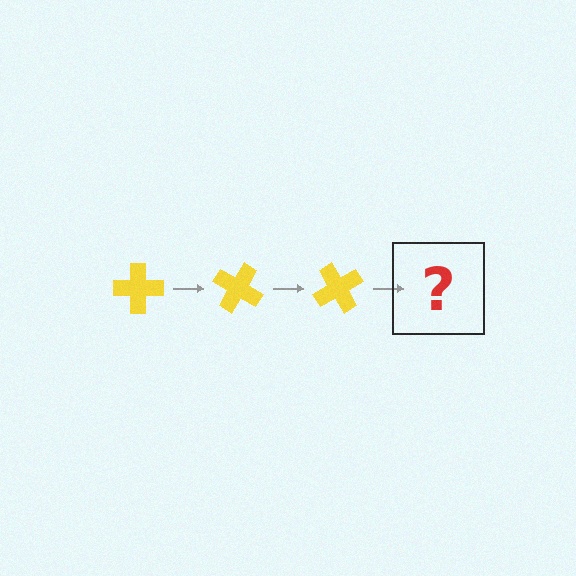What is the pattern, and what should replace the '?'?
The pattern is that the cross rotates 30 degrees each step. The '?' should be a yellow cross rotated 90 degrees.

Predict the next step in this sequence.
The next step is a yellow cross rotated 90 degrees.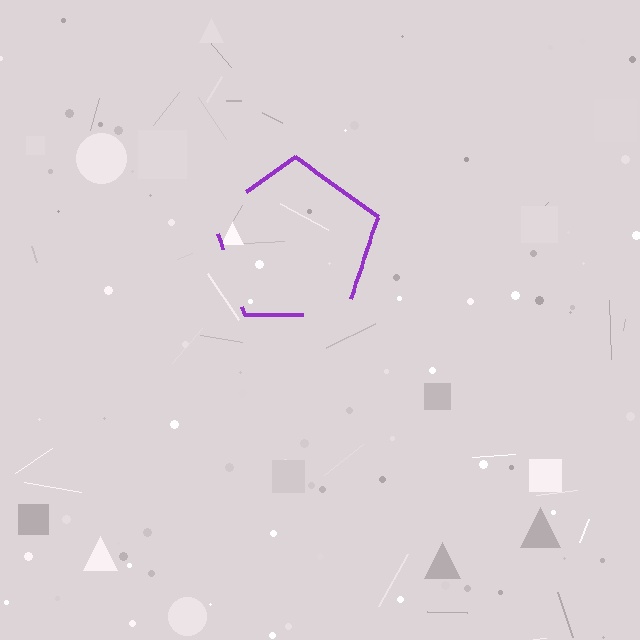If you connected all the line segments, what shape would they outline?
They would outline a pentagon.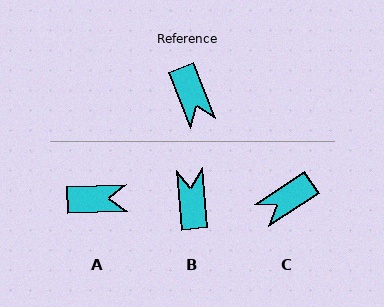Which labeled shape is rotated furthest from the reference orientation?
B, about 163 degrees away.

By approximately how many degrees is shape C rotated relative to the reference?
Approximately 79 degrees clockwise.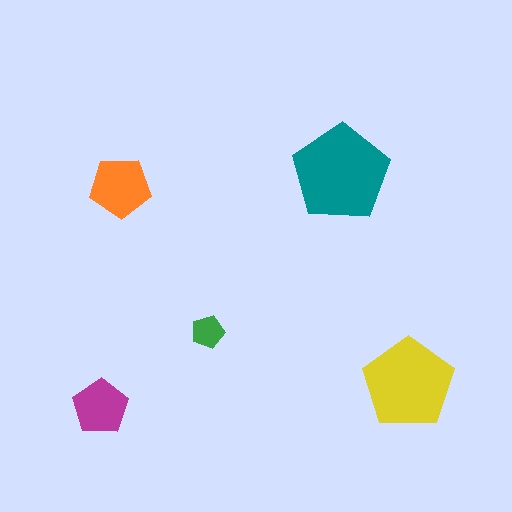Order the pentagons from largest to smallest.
the teal one, the yellow one, the orange one, the magenta one, the green one.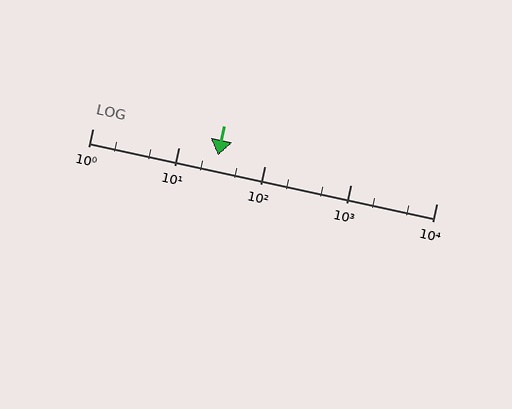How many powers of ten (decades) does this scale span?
The scale spans 4 decades, from 1 to 10000.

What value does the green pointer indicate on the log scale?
The pointer indicates approximately 29.